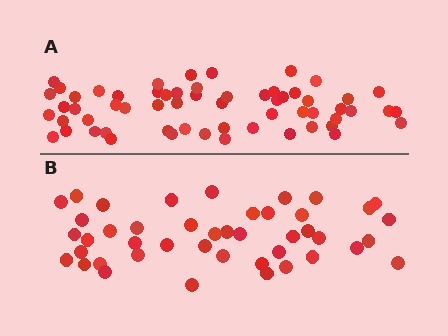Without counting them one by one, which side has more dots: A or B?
Region A (the top region) has more dots.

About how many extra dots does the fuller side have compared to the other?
Region A has approximately 15 more dots than region B.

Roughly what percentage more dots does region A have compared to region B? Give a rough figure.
About 35% more.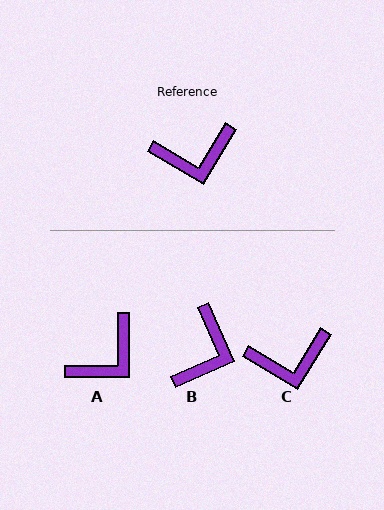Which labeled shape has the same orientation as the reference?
C.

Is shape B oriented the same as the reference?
No, it is off by about 55 degrees.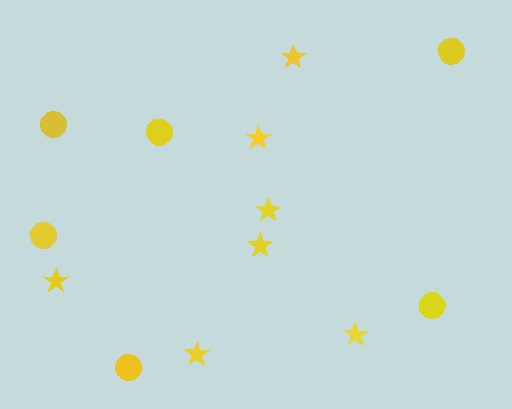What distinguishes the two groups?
There are 2 groups: one group of circles (6) and one group of stars (7).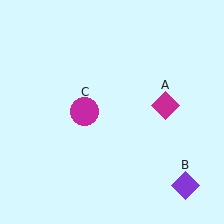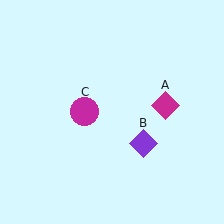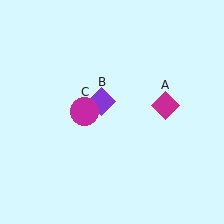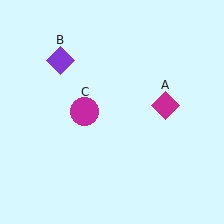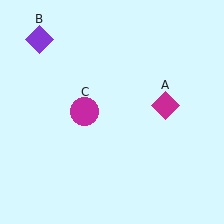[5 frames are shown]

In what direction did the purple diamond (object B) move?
The purple diamond (object B) moved up and to the left.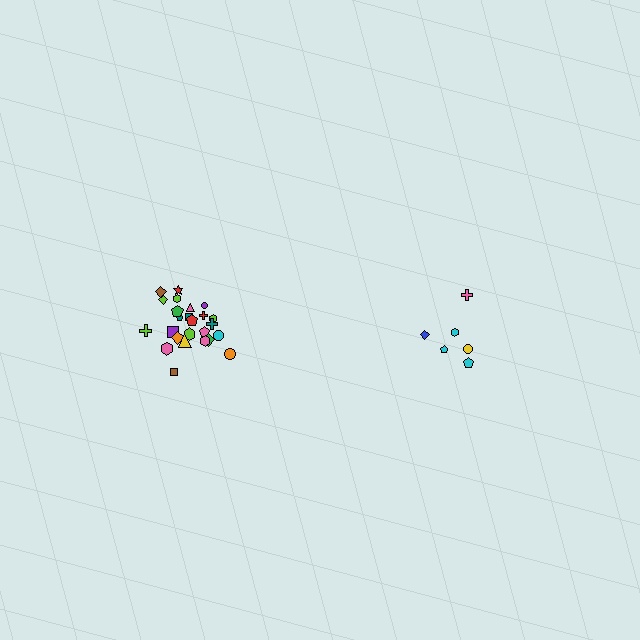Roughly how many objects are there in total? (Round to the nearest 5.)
Roughly 30 objects in total.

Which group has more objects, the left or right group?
The left group.